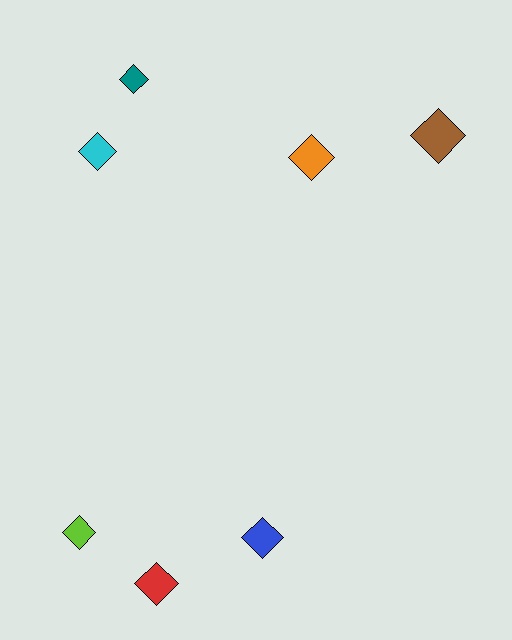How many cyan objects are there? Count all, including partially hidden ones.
There is 1 cyan object.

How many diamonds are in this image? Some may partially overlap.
There are 7 diamonds.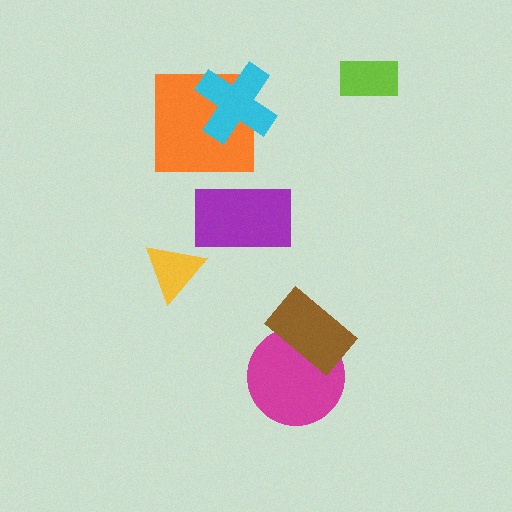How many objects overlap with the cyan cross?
1 object overlaps with the cyan cross.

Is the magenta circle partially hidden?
Yes, it is partially covered by another shape.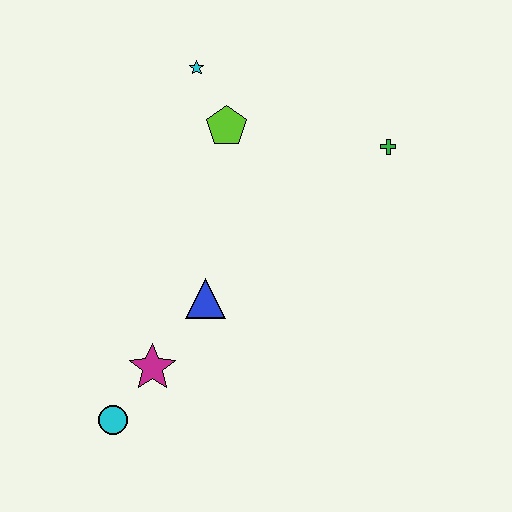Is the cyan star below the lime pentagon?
No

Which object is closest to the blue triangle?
The magenta star is closest to the blue triangle.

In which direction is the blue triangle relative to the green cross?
The blue triangle is to the left of the green cross.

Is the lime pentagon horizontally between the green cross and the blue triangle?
Yes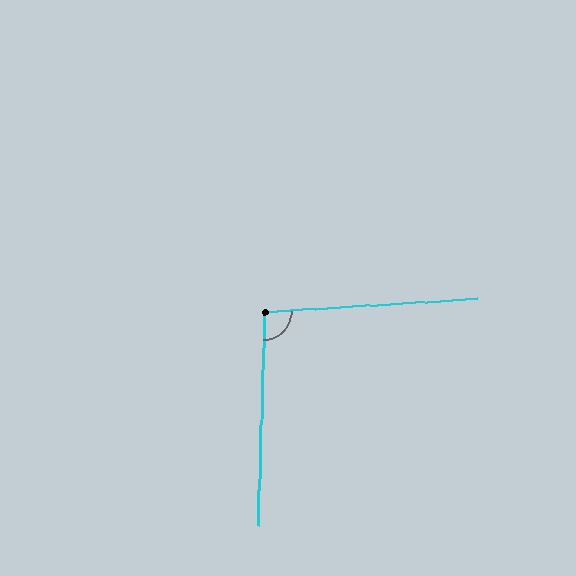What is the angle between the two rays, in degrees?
Approximately 95 degrees.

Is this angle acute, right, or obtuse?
It is obtuse.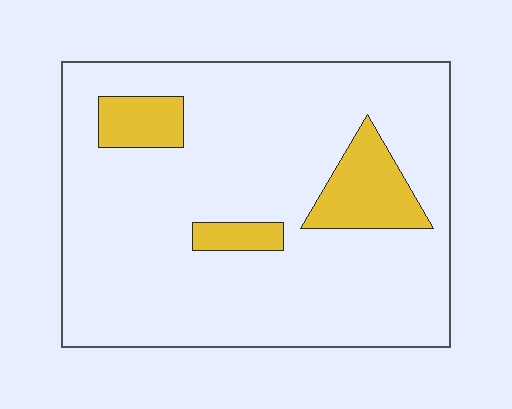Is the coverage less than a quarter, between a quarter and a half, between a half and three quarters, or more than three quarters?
Less than a quarter.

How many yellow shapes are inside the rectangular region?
3.